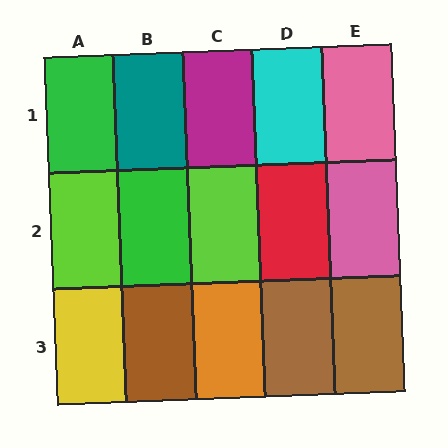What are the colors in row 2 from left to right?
Lime, green, lime, red, pink.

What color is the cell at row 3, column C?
Orange.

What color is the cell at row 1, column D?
Cyan.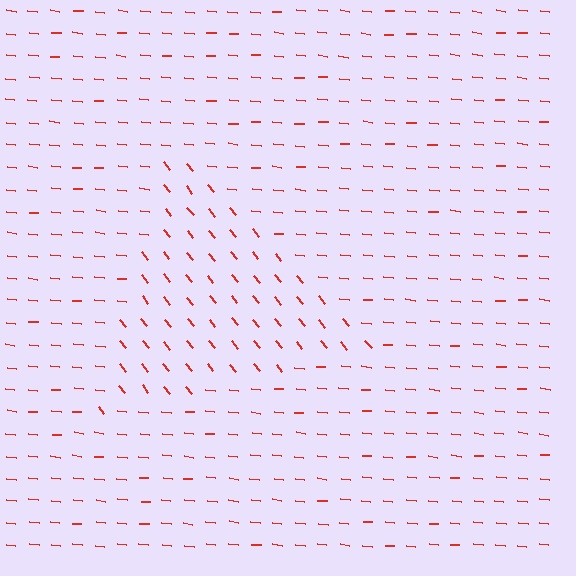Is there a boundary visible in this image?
Yes, there is a texture boundary formed by a change in line orientation.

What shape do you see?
I see a triangle.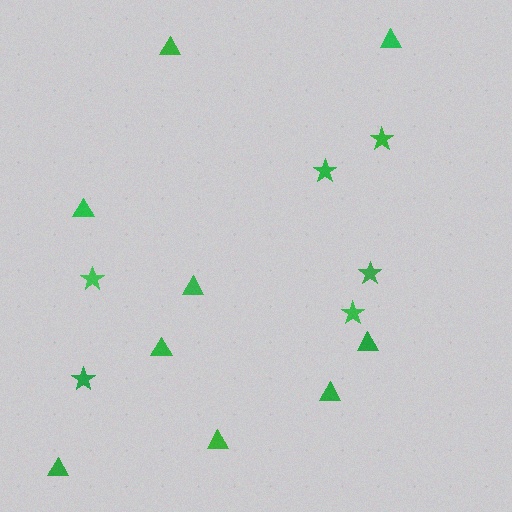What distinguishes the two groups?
There are 2 groups: one group of triangles (9) and one group of stars (6).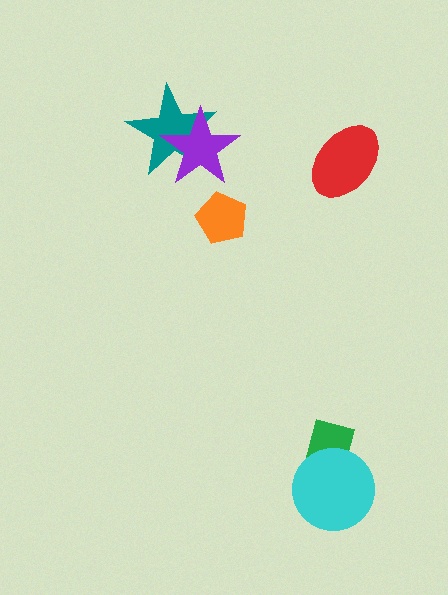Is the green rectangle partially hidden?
Yes, it is partially covered by another shape.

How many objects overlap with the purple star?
1 object overlaps with the purple star.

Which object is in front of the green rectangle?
The cyan circle is in front of the green rectangle.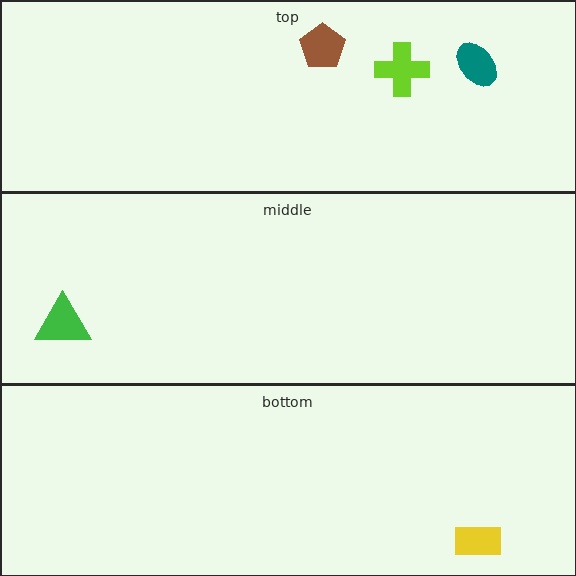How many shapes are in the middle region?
1.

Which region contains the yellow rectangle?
The bottom region.